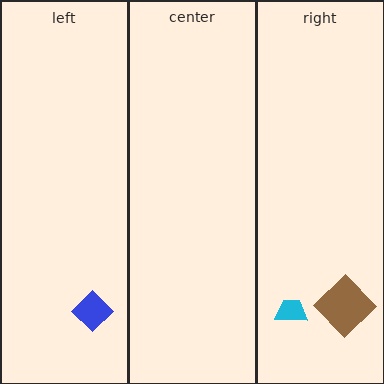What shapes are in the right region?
The cyan trapezoid, the brown diamond.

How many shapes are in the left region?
1.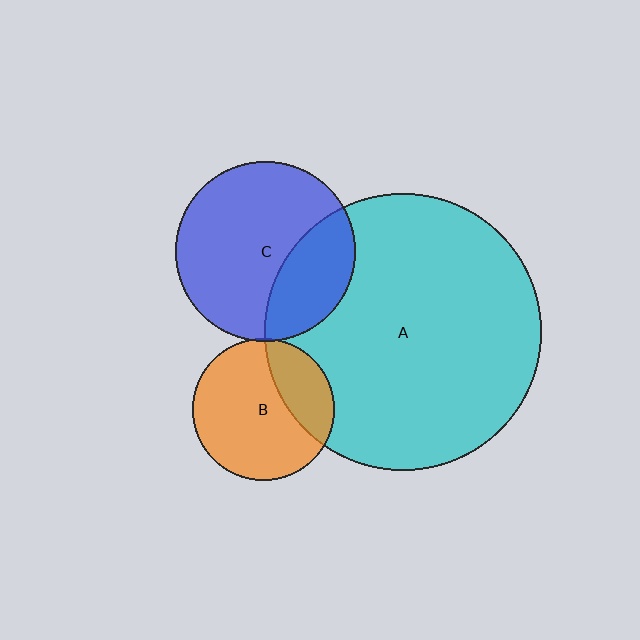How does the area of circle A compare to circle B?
Approximately 3.8 times.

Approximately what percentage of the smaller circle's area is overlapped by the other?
Approximately 30%.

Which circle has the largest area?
Circle A (cyan).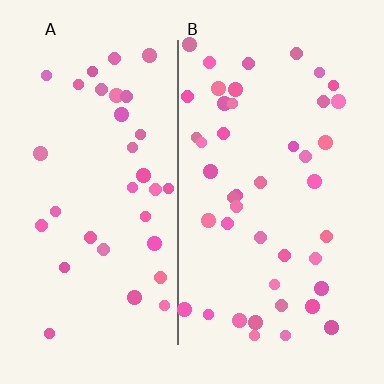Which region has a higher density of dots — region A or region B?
B (the right).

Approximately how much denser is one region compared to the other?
Approximately 1.3× — region B over region A.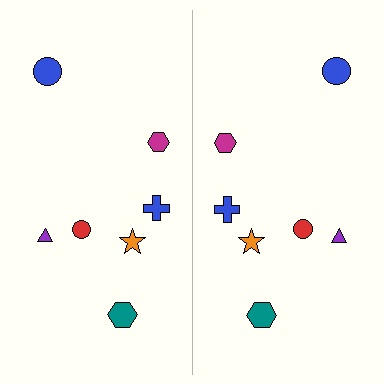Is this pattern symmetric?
Yes, this pattern has bilateral (reflection) symmetry.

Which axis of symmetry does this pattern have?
The pattern has a vertical axis of symmetry running through the center of the image.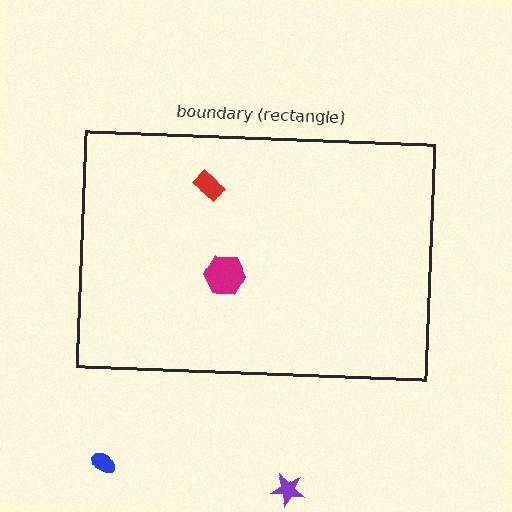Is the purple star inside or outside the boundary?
Outside.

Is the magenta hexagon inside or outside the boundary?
Inside.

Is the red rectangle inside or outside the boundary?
Inside.